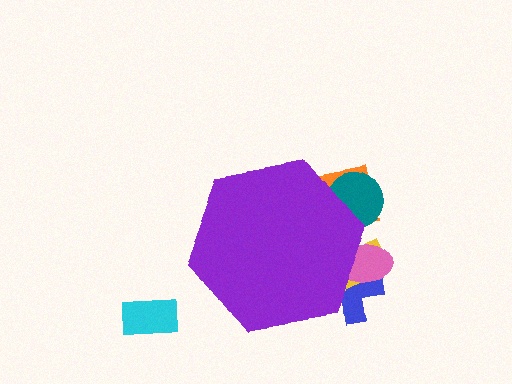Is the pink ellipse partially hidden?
Yes, the pink ellipse is partially hidden behind the purple hexagon.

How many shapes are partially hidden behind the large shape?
5 shapes are partially hidden.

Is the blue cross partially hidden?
Yes, the blue cross is partially hidden behind the purple hexagon.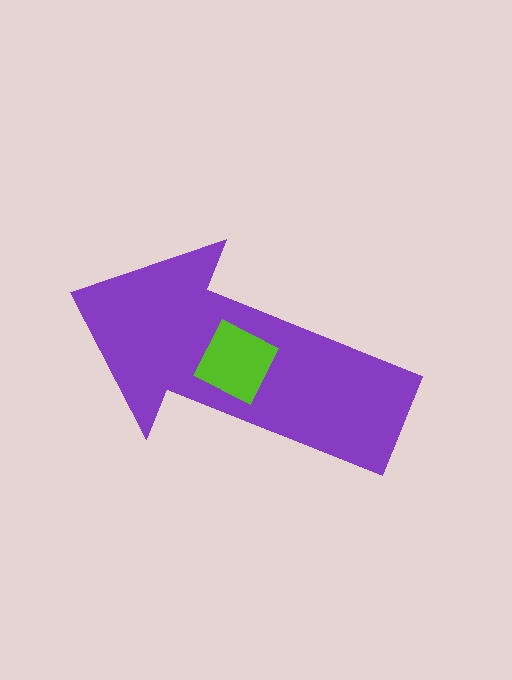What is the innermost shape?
The lime square.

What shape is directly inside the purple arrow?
The lime square.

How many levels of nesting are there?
2.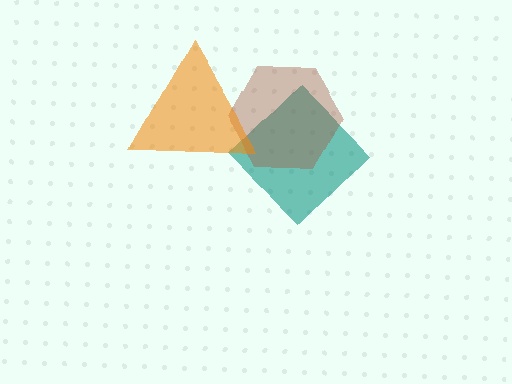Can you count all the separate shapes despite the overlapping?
Yes, there are 3 separate shapes.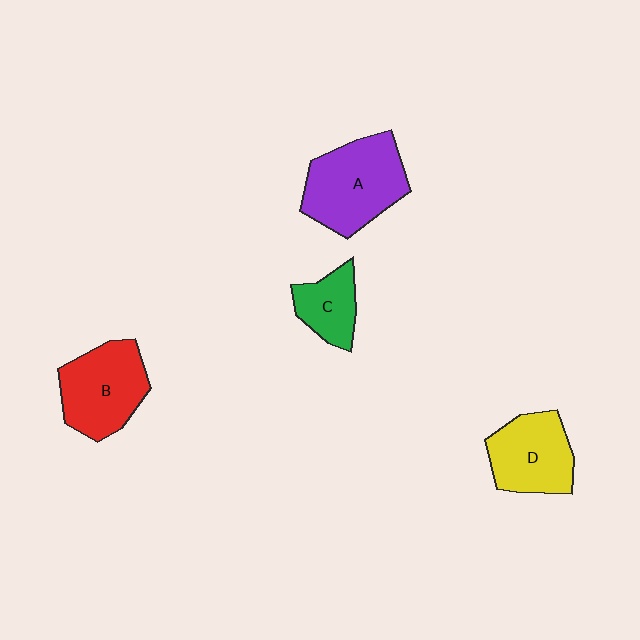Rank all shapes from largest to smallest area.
From largest to smallest: A (purple), B (red), D (yellow), C (green).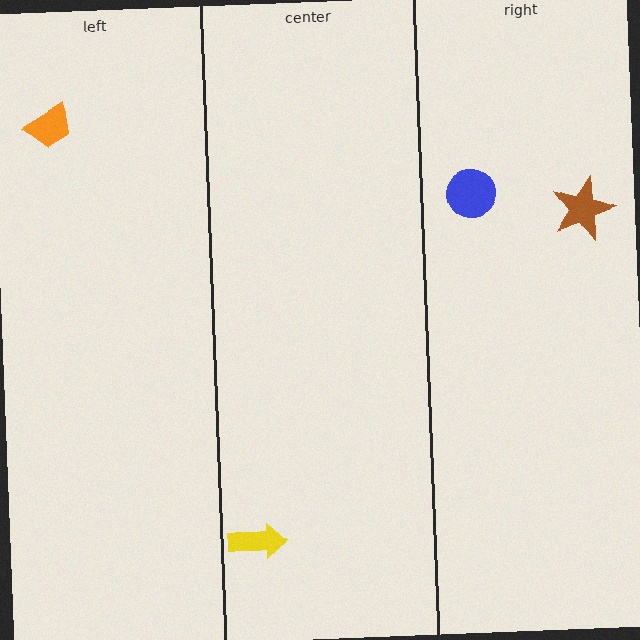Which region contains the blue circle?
The right region.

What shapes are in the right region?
The blue circle, the brown star.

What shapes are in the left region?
The orange trapezoid.